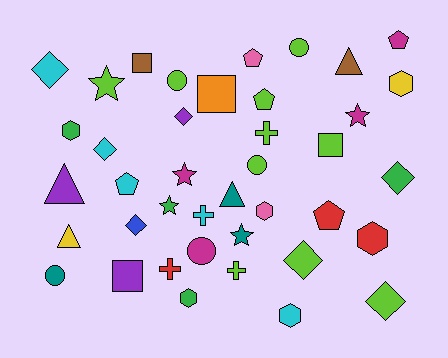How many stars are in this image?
There are 5 stars.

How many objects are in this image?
There are 40 objects.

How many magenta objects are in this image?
There are 4 magenta objects.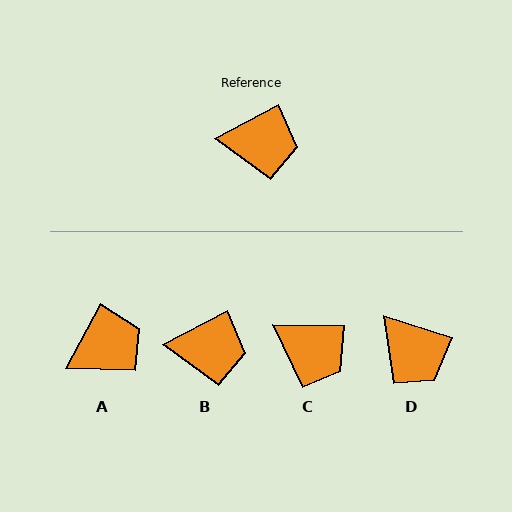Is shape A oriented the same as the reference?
No, it is off by about 34 degrees.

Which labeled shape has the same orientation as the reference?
B.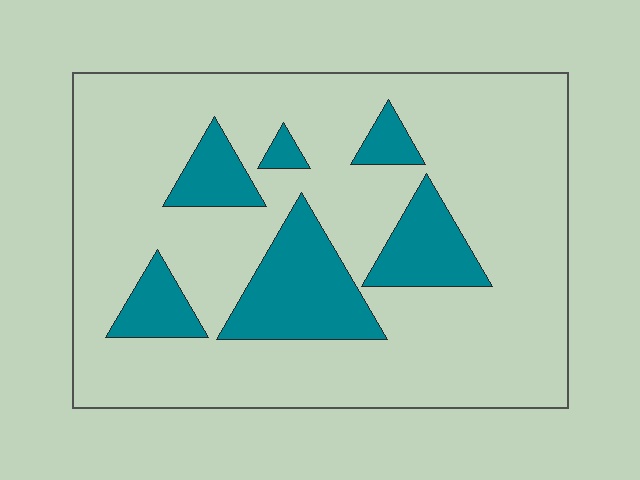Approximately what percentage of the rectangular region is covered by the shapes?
Approximately 20%.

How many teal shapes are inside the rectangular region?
6.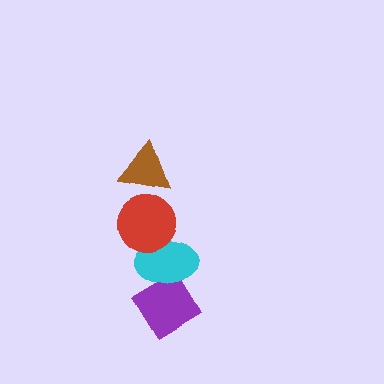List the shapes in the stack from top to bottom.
From top to bottom: the brown triangle, the red circle, the cyan ellipse, the purple diamond.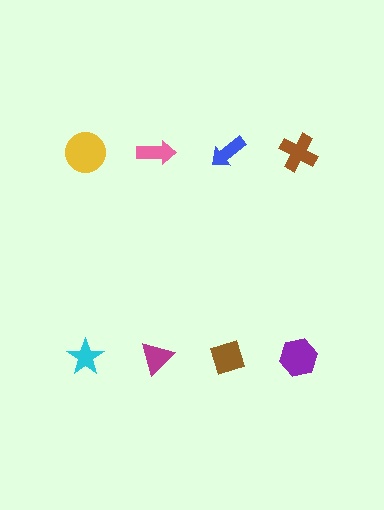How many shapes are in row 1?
4 shapes.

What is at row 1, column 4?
A brown cross.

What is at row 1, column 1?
A yellow circle.